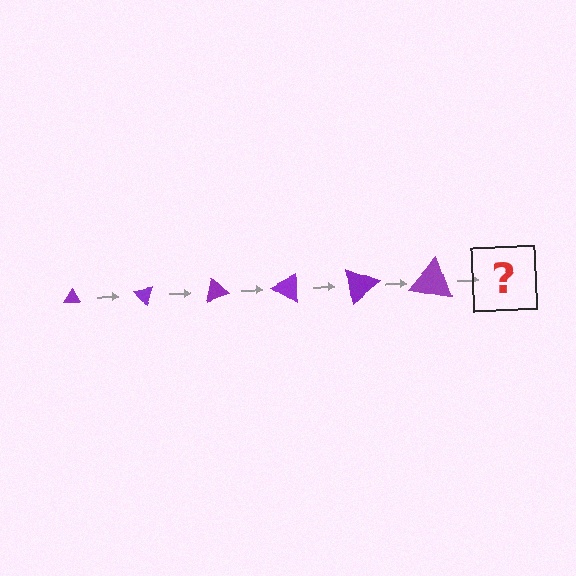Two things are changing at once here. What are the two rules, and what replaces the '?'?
The two rules are that the triangle grows larger each step and it rotates 50 degrees each step. The '?' should be a triangle, larger than the previous one and rotated 300 degrees from the start.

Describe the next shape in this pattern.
It should be a triangle, larger than the previous one and rotated 300 degrees from the start.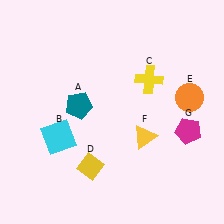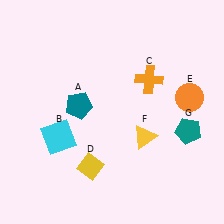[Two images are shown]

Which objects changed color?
C changed from yellow to orange. G changed from magenta to teal.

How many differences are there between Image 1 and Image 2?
There are 2 differences between the two images.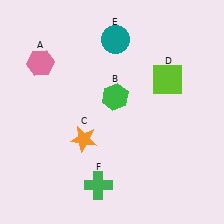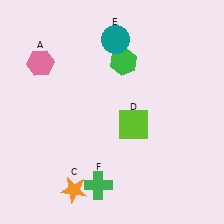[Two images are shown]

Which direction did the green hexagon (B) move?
The green hexagon (B) moved up.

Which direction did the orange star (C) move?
The orange star (C) moved down.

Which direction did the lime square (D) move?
The lime square (D) moved down.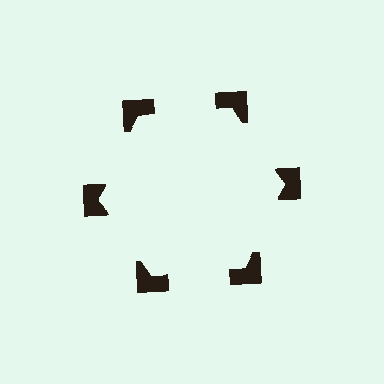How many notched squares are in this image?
There are 6 — one at each vertex of the illusory hexagon.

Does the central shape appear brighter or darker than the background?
It typically appears slightly brighter than the background, even though no actual brightness change is drawn.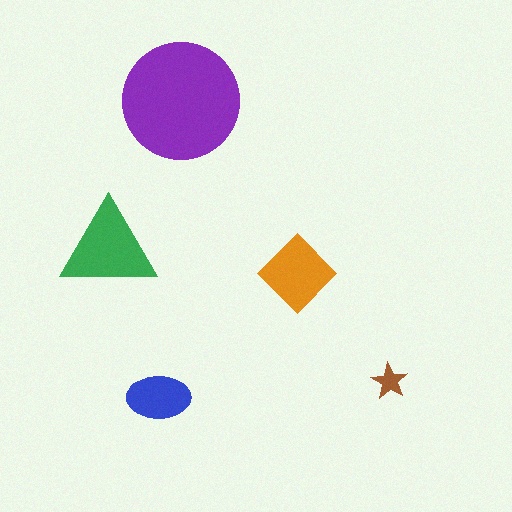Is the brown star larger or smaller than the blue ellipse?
Smaller.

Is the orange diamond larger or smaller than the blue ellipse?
Larger.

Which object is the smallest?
The brown star.